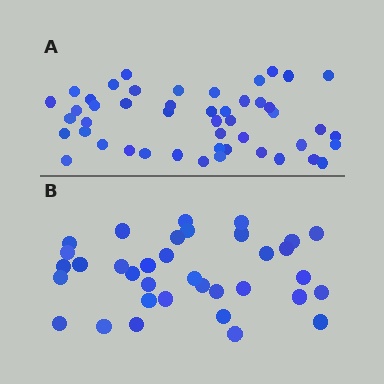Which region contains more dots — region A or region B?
Region A (the top region) has more dots.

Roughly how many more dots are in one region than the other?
Region A has approximately 15 more dots than region B.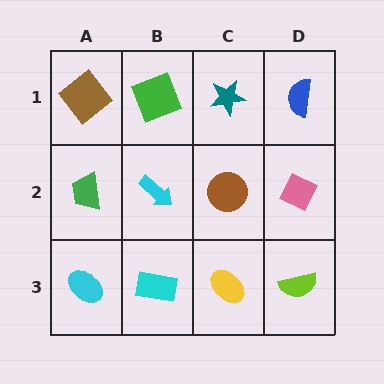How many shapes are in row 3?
4 shapes.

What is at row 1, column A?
A brown diamond.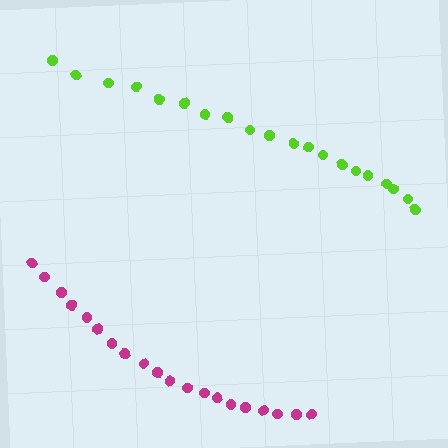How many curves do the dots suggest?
There are 2 distinct paths.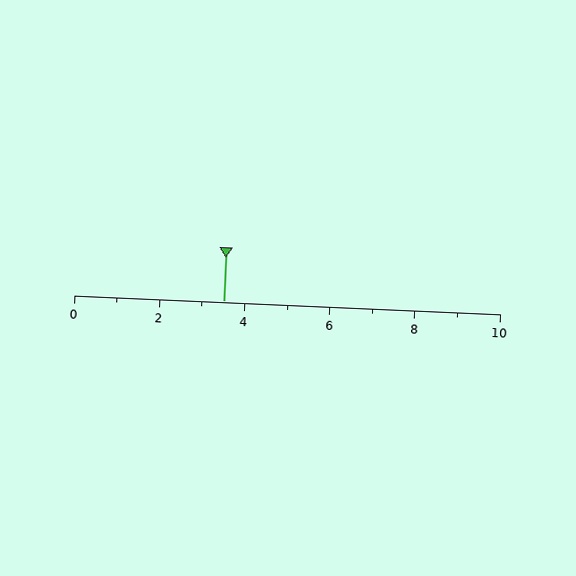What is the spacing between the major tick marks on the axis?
The major ticks are spaced 2 apart.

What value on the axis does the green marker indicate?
The marker indicates approximately 3.5.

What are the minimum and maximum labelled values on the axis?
The axis runs from 0 to 10.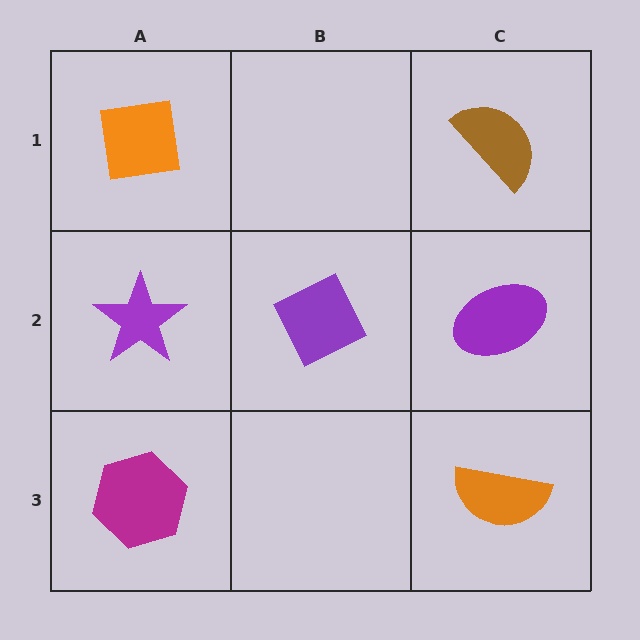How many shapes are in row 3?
2 shapes.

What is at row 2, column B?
A purple diamond.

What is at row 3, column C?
An orange semicircle.